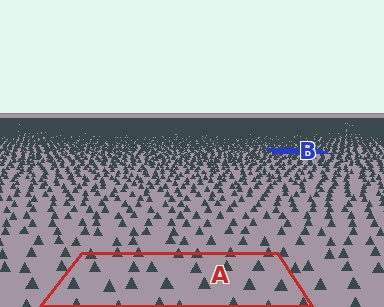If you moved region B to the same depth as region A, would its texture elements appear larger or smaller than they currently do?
They would appear larger. At a closer depth, the same texture elements are projected at a bigger on-screen size.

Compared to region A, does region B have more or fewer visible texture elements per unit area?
Region B has more texture elements per unit area — they are packed more densely because it is farther away.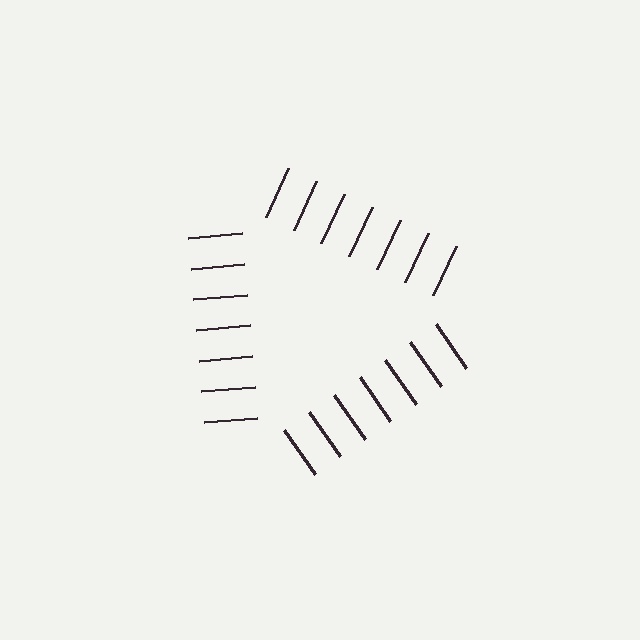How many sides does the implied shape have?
3 sides — the line-ends trace a triangle.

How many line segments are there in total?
21 — 7 along each of the 3 edges.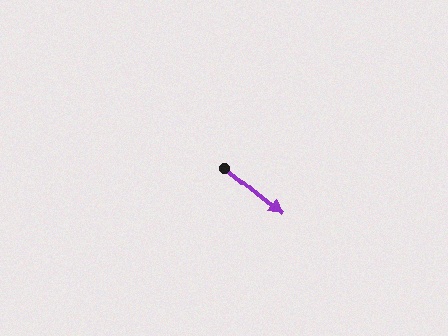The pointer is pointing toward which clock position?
Roughly 4 o'clock.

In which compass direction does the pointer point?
Southeast.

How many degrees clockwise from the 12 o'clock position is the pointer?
Approximately 129 degrees.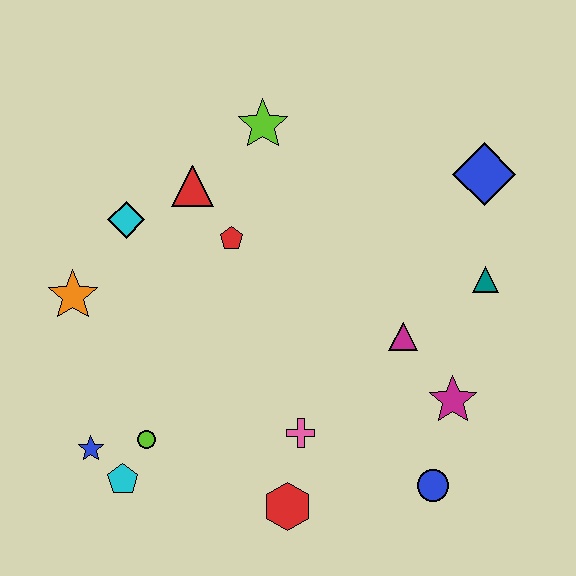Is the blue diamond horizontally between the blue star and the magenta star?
No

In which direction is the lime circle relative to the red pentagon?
The lime circle is below the red pentagon.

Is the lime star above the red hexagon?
Yes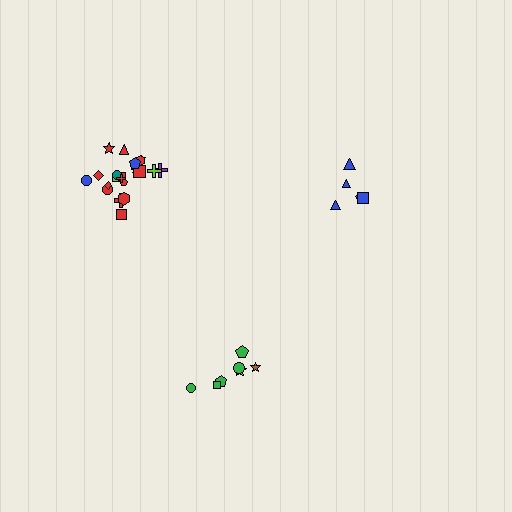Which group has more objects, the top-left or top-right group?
The top-left group.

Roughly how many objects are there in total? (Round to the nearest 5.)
Roughly 35 objects in total.